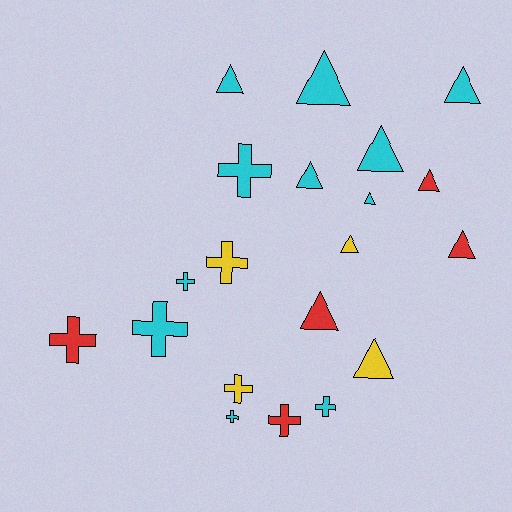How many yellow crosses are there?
There are 2 yellow crosses.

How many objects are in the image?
There are 20 objects.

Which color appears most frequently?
Cyan, with 11 objects.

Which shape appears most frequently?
Triangle, with 11 objects.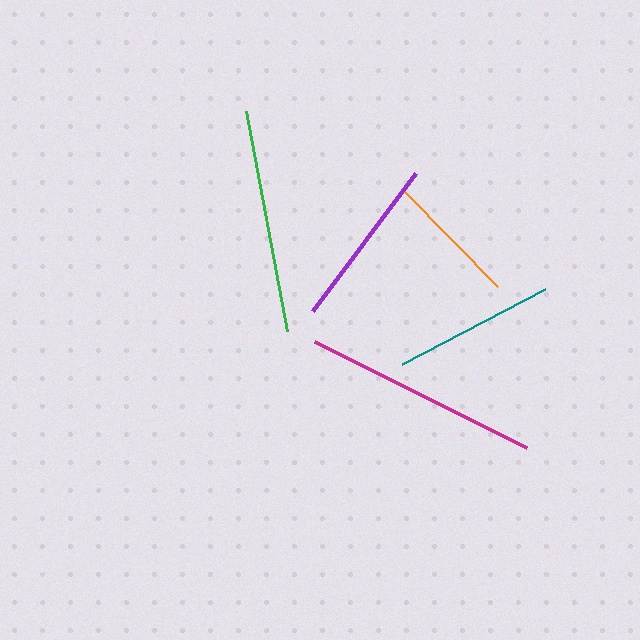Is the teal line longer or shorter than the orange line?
The teal line is longer than the orange line.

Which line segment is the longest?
The magenta line is the longest at approximately 237 pixels.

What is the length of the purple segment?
The purple segment is approximately 172 pixels long.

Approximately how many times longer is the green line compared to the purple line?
The green line is approximately 1.3 times the length of the purple line.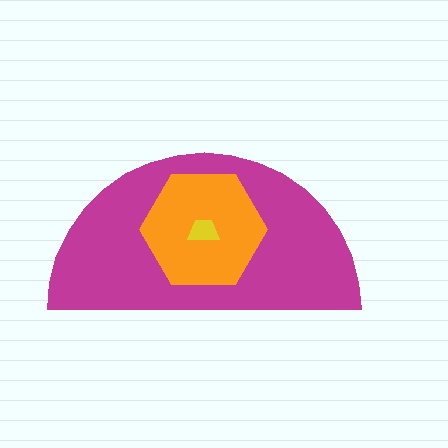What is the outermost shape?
The magenta semicircle.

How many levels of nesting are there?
3.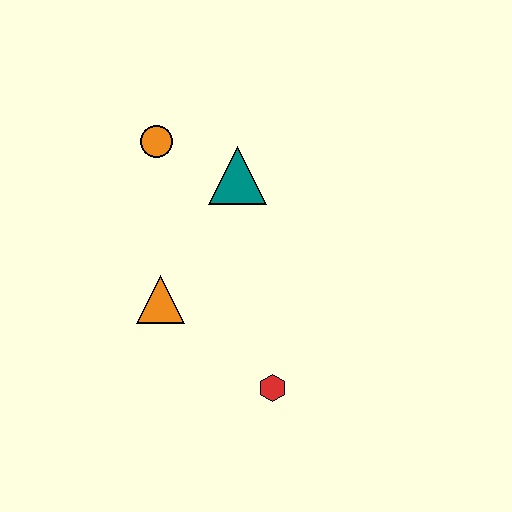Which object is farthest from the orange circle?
The red hexagon is farthest from the orange circle.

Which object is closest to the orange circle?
The teal triangle is closest to the orange circle.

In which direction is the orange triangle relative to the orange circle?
The orange triangle is below the orange circle.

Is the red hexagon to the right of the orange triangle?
Yes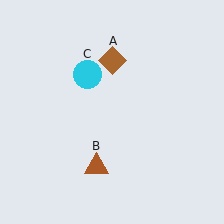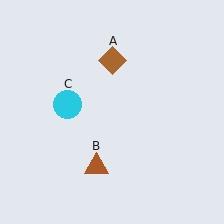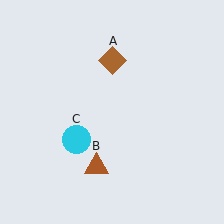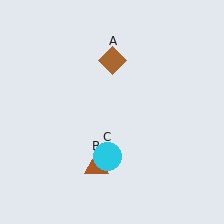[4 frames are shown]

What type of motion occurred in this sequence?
The cyan circle (object C) rotated counterclockwise around the center of the scene.